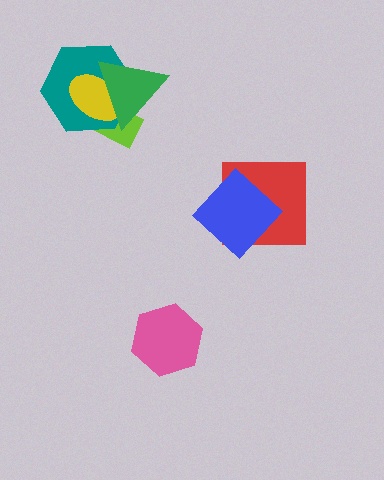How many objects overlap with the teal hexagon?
3 objects overlap with the teal hexagon.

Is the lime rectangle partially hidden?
Yes, it is partially covered by another shape.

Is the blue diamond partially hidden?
No, no other shape covers it.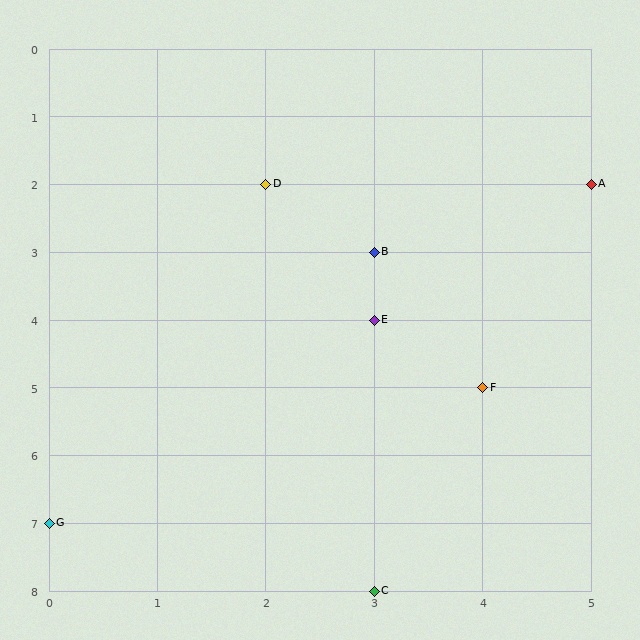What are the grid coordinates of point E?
Point E is at grid coordinates (3, 4).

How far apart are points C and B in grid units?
Points C and B are 5 rows apart.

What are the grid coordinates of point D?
Point D is at grid coordinates (2, 2).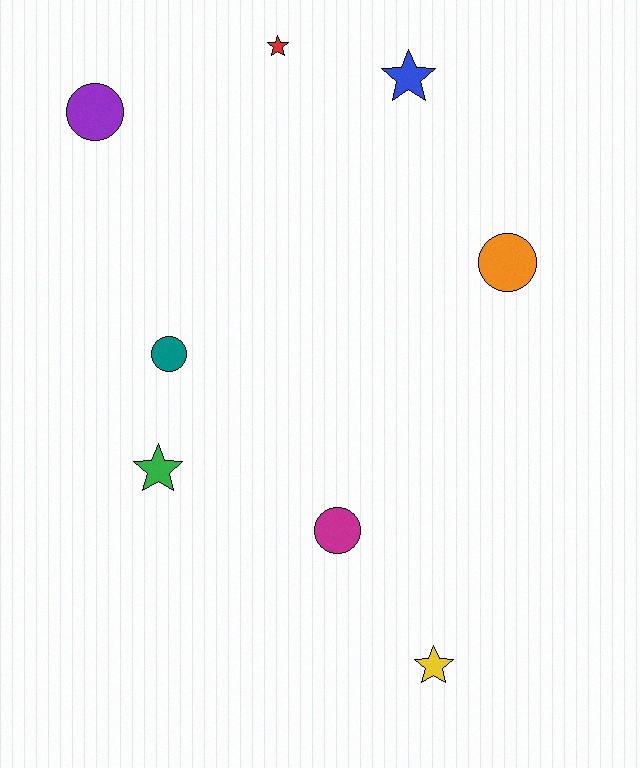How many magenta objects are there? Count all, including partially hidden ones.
There is 1 magenta object.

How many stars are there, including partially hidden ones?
There are 4 stars.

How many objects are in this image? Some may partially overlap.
There are 8 objects.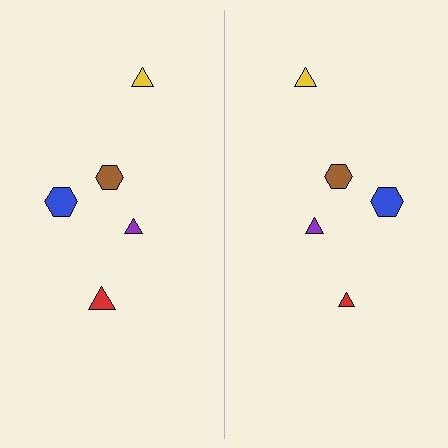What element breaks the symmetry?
The red triangle on the right side has a different size than its mirror counterpart.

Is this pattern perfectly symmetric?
No, the pattern is not perfectly symmetric. The red triangle on the right side has a different size than its mirror counterpart.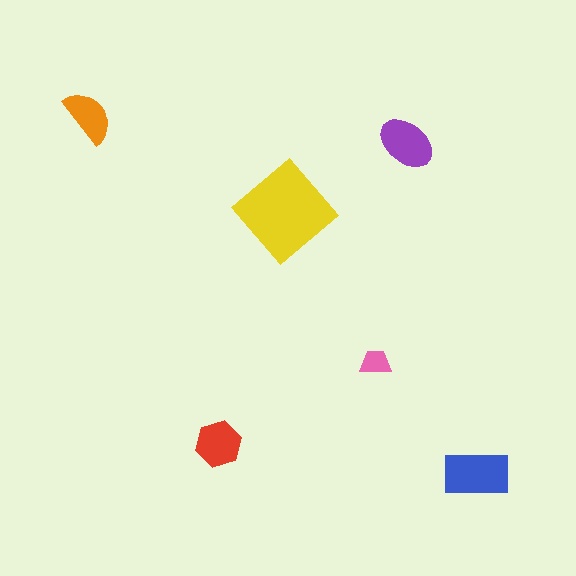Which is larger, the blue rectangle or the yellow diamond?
The yellow diamond.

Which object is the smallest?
The pink trapezoid.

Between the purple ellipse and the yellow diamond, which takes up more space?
The yellow diamond.